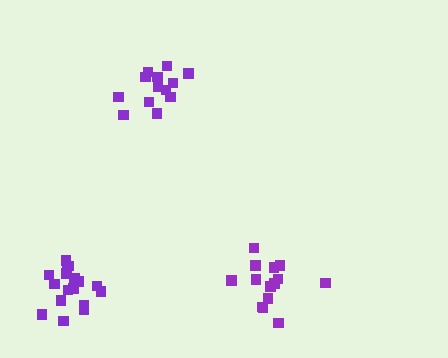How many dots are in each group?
Group 1: 14 dots, Group 2: 17 dots, Group 3: 13 dots (44 total).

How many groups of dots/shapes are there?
There are 3 groups.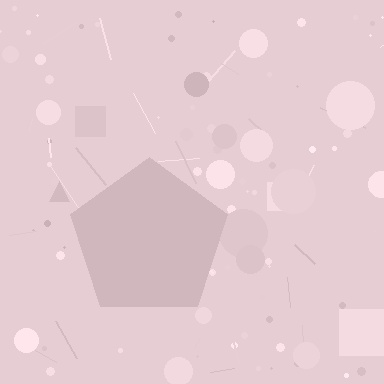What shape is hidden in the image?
A pentagon is hidden in the image.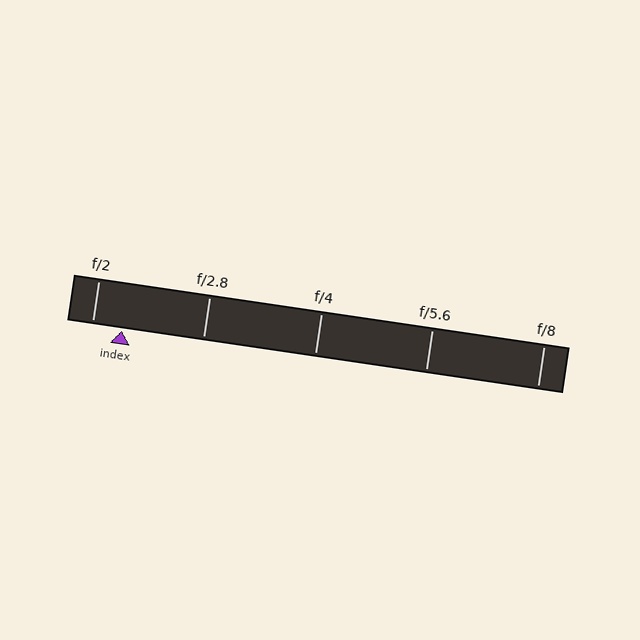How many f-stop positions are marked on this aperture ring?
There are 5 f-stop positions marked.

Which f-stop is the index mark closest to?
The index mark is closest to f/2.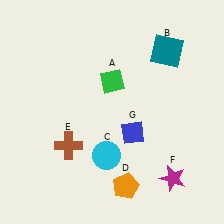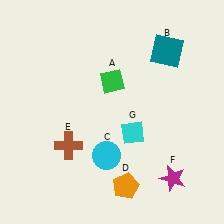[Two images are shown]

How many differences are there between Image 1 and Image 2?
There is 1 difference between the two images.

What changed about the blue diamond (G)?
In Image 1, G is blue. In Image 2, it changed to cyan.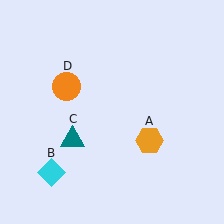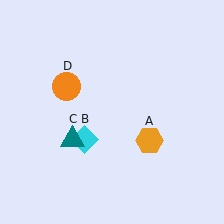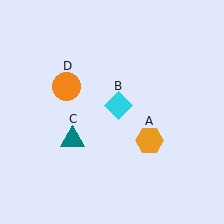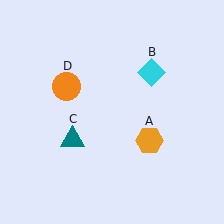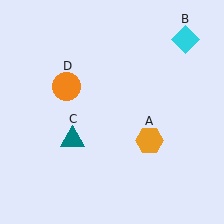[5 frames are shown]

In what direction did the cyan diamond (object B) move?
The cyan diamond (object B) moved up and to the right.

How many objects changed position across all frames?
1 object changed position: cyan diamond (object B).